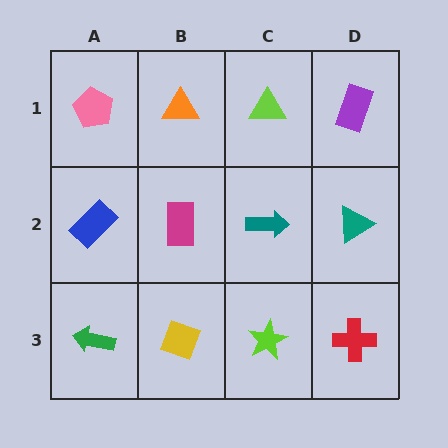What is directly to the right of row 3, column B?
A lime star.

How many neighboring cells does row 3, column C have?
3.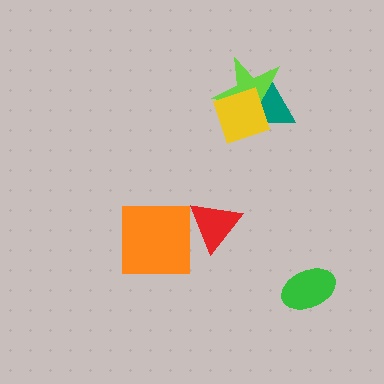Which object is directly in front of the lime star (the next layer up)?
The teal triangle is directly in front of the lime star.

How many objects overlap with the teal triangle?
2 objects overlap with the teal triangle.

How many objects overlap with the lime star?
2 objects overlap with the lime star.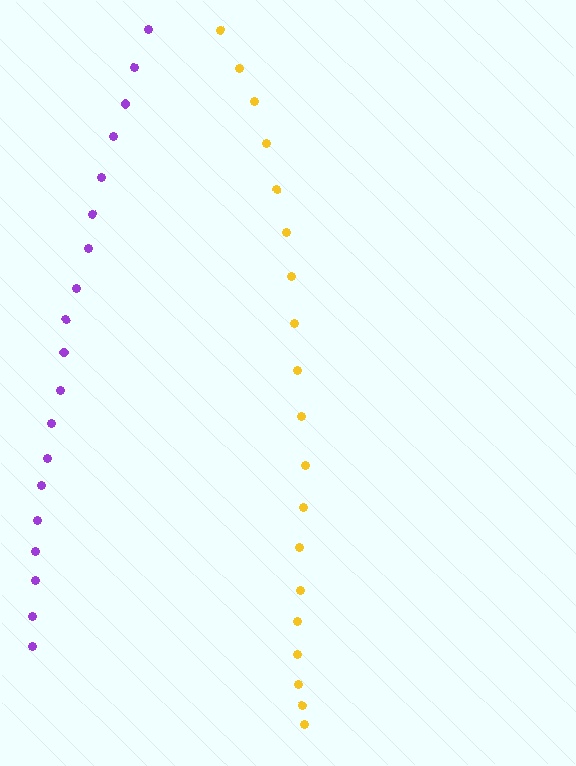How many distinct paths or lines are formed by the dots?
There are 2 distinct paths.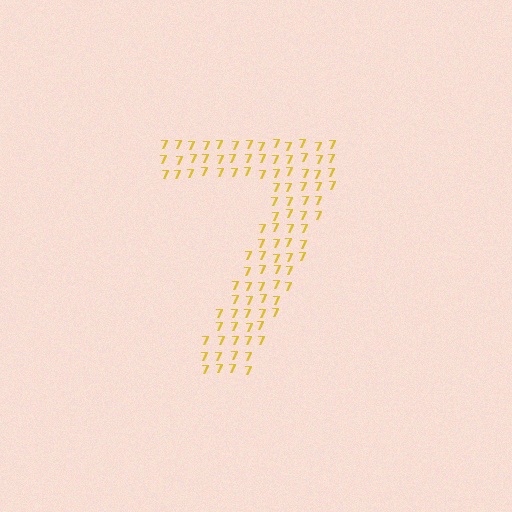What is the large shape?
The large shape is the digit 7.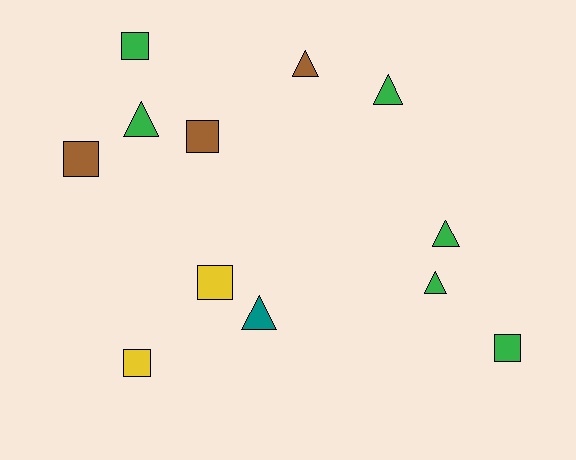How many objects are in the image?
There are 12 objects.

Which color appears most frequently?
Green, with 6 objects.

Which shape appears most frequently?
Triangle, with 6 objects.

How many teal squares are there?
There are no teal squares.